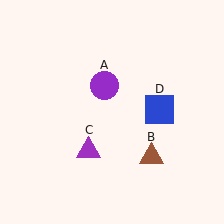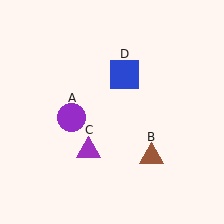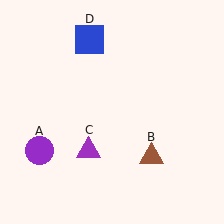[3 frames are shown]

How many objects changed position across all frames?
2 objects changed position: purple circle (object A), blue square (object D).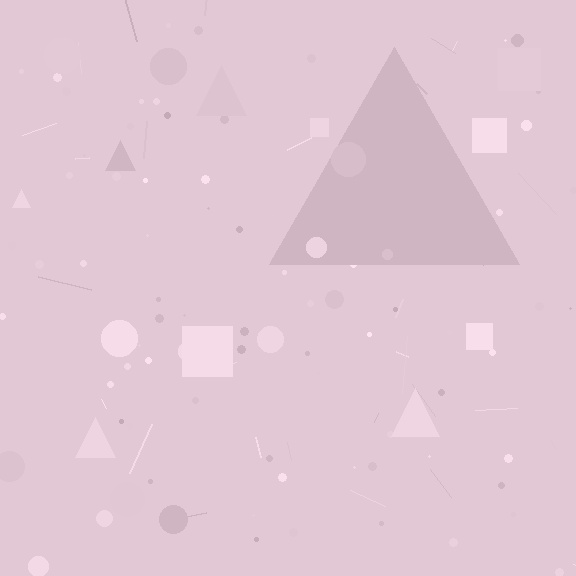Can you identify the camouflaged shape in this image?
The camouflaged shape is a triangle.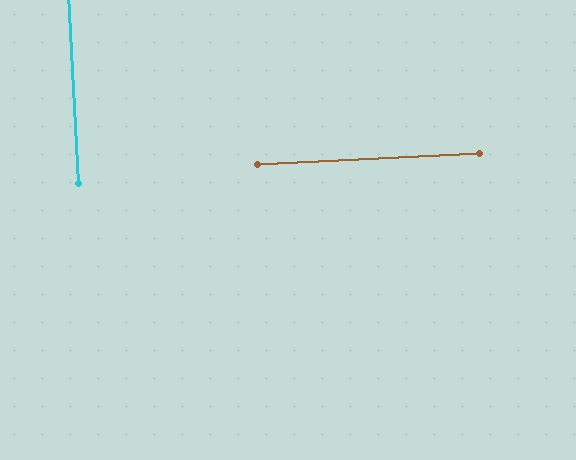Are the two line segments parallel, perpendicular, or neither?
Perpendicular — they meet at approximately 90°.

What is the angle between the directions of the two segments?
Approximately 90 degrees.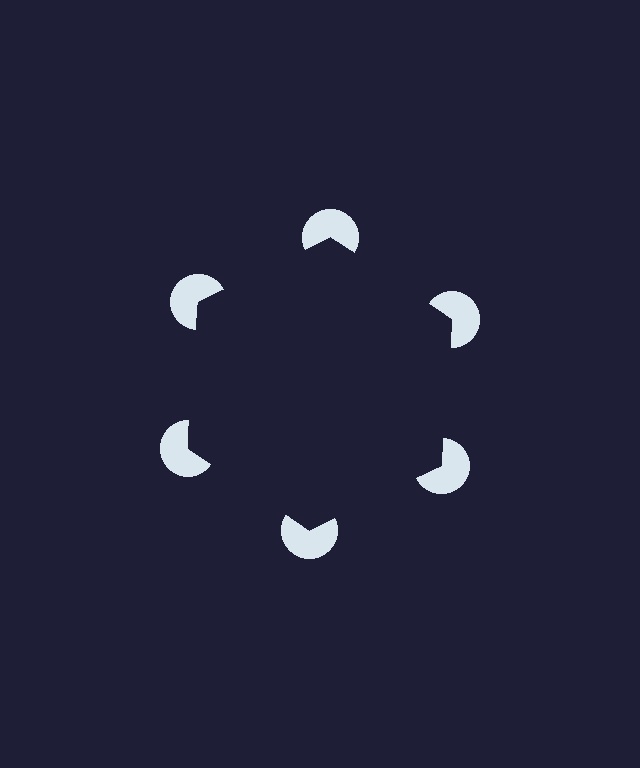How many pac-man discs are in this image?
There are 6 — one at each vertex of the illusory hexagon.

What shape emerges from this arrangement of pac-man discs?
An illusory hexagon — its edges are inferred from the aligned wedge cuts in the pac-man discs, not physically drawn.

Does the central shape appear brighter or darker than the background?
It typically appears slightly darker than the background, even though no actual brightness change is drawn.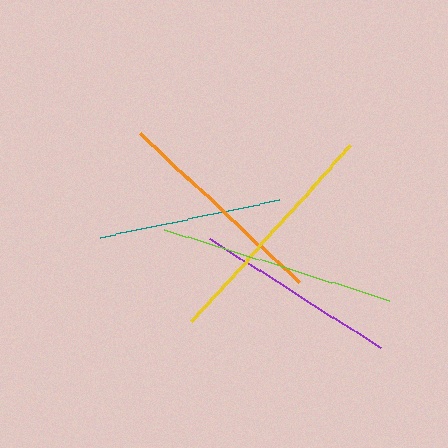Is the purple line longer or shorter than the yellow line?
The yellow line is longer than the purple line.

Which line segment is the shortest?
The teal line is the shortest at approximately 182 pixels.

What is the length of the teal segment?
The teal segment is approximately 182 pixels long.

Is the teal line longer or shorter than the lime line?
The lime line is longer than the teal line.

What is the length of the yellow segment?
The yellow segment is approximately 238 pixels long.